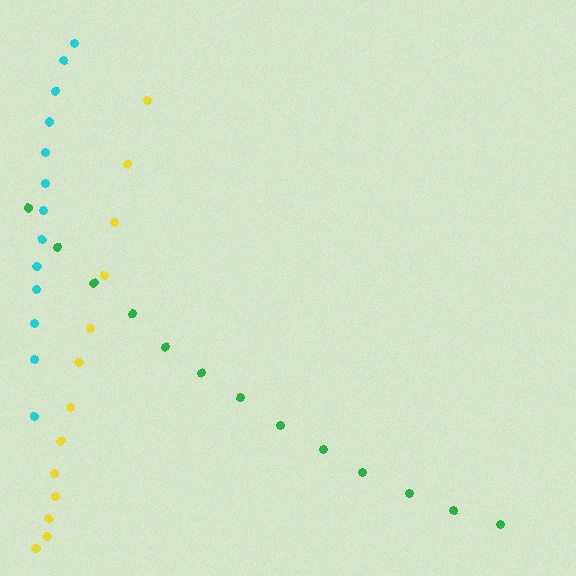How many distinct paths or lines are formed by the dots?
There are 3 distinct paths.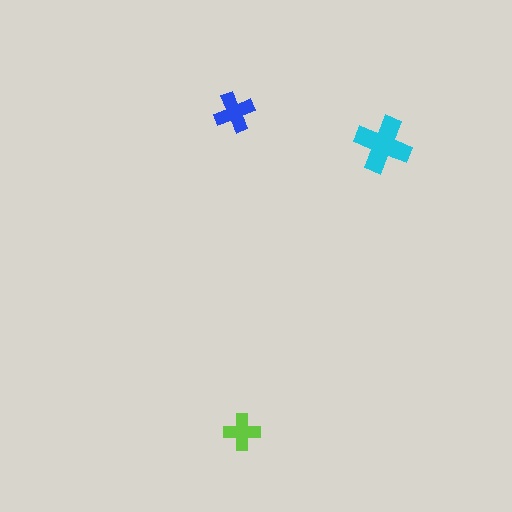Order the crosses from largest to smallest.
the cyan one, the blue one, the lime one.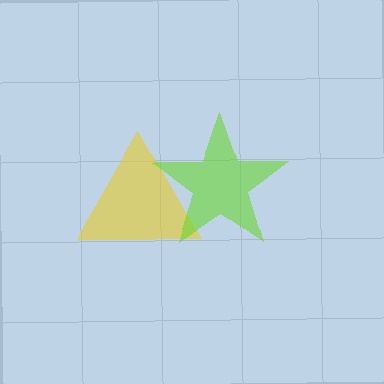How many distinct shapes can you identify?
There are 2 distinct shapes: a yellow triangle, a lime star.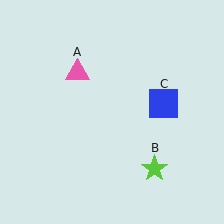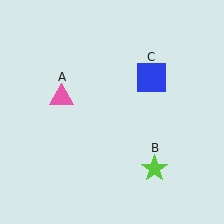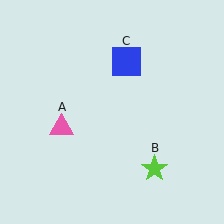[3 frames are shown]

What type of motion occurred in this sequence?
The pink triangle (object A), blue square (object C) rotated counterclockwise around the center of the scene.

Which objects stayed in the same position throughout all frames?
Lime star (object B) remained stationary.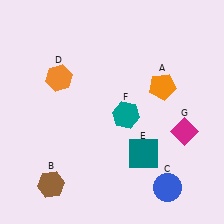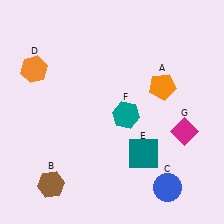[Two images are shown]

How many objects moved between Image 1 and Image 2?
1 object moved between the two images.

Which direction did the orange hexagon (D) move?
The orange hexagon (D) moved left.